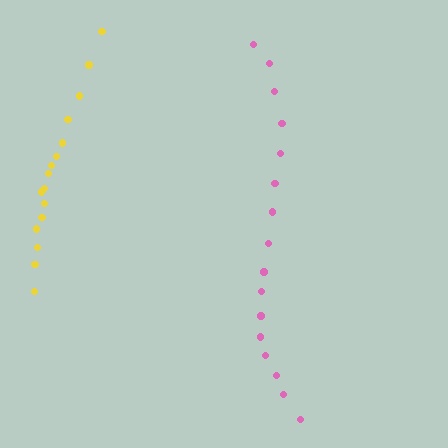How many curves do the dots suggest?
There are 2 distinct paths.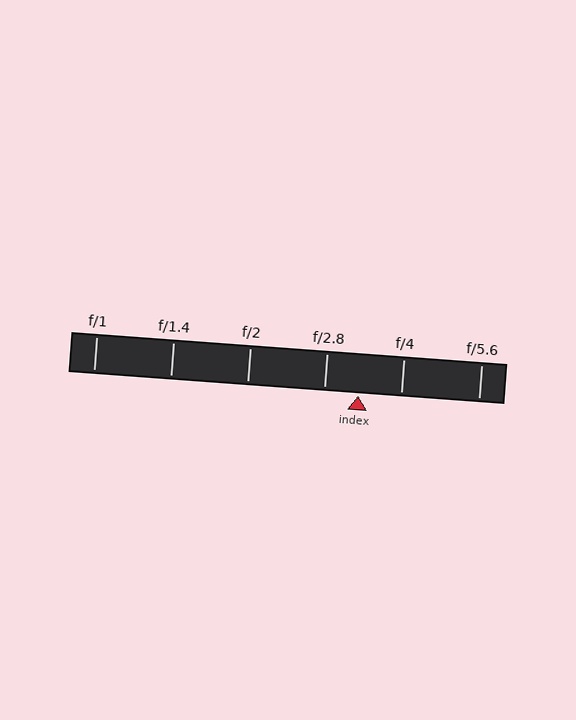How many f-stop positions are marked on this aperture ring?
There are 6 f-stop positions marked.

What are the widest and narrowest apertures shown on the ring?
The widest aperture shown is f/1 and the narrowest is f/5.6.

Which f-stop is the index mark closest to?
The index mark is closest to f/2.8.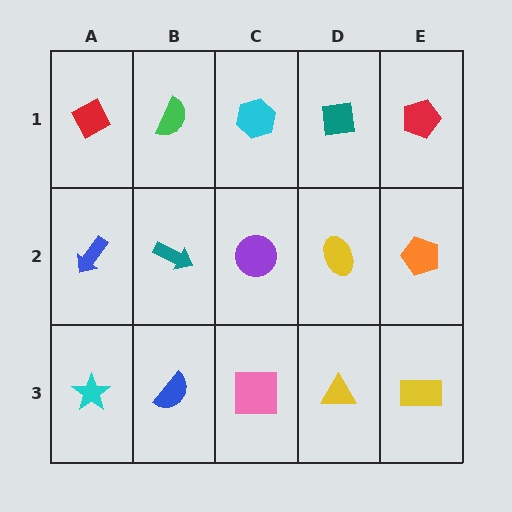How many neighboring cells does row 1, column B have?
3.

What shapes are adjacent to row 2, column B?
A green semicircle (row 1, column B), a blue semicircle (row 3, column B), a blue arrow (row 2, column A), a purple circle (row 2, column C).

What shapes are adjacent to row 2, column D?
A teal square (row 1, column D), a yellow triangle (row 3, column D), a purple circle (row 2, column C), an orange pentagon (row 2, column E).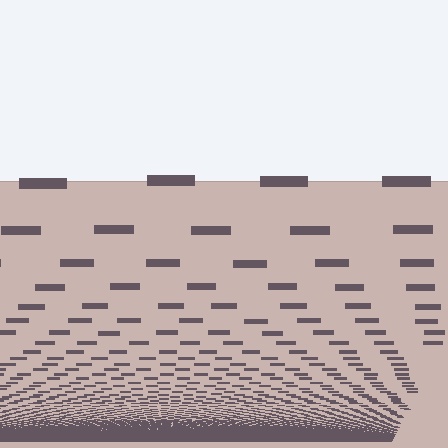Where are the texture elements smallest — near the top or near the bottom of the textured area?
Near the bottom.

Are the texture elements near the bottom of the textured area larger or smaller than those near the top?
Smaller. The gradient is inverted — elements near the bottom are smaller and denser.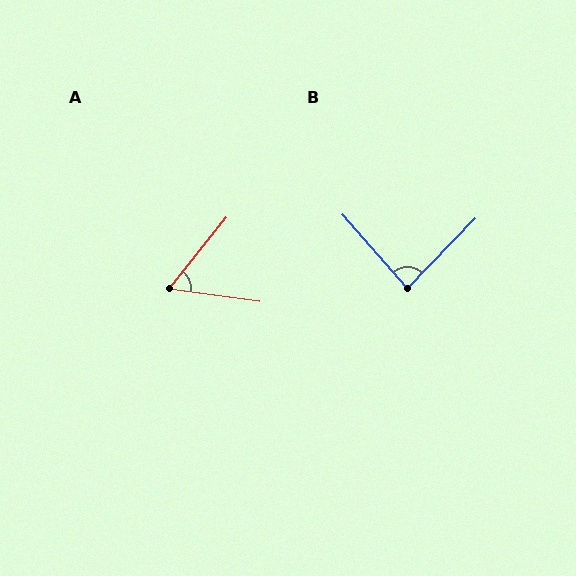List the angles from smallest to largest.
A (59°), B (86°).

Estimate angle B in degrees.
Approximately 86 degrees.